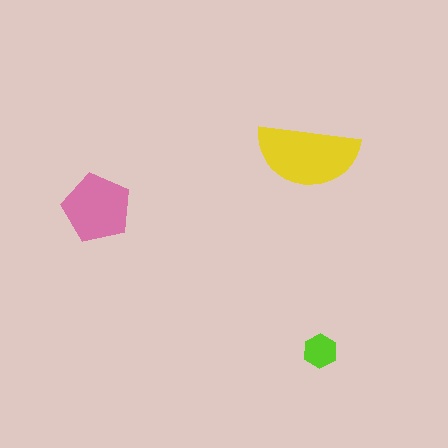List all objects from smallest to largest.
The lime hexagon, the pink pentagon, the yellow semicircle.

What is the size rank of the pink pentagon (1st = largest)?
2nd.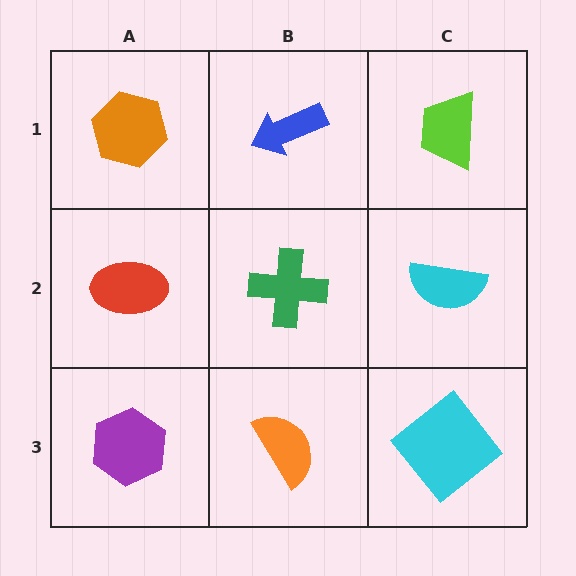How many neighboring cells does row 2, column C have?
3.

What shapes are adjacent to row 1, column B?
A green cross (row 2, column B), an orange hexagon (row 1, column A), a lime trapezoid (row 1, column C).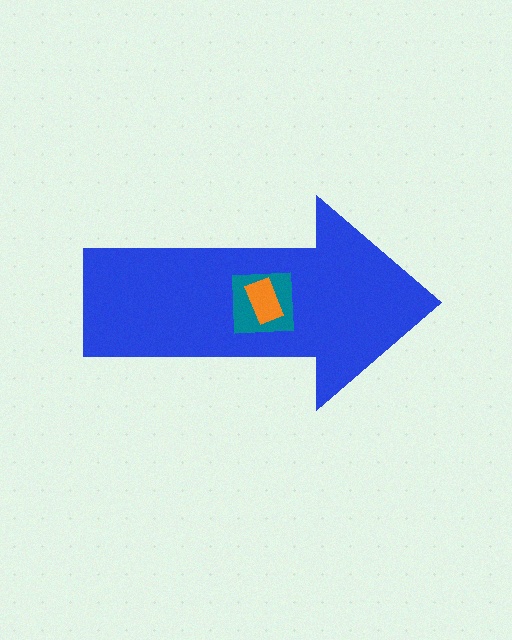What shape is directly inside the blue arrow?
The teal square.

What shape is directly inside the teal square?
The orange rectangle.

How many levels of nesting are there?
3.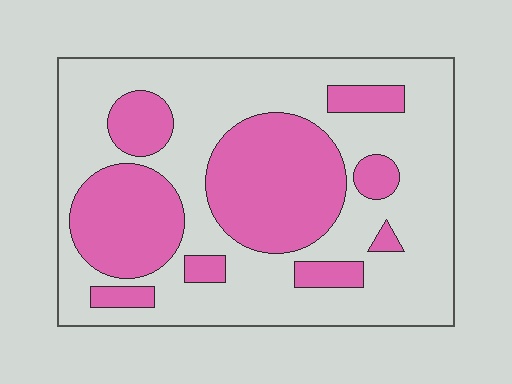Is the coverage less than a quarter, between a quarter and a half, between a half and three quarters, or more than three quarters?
Between a quarter and a half.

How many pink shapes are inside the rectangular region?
9.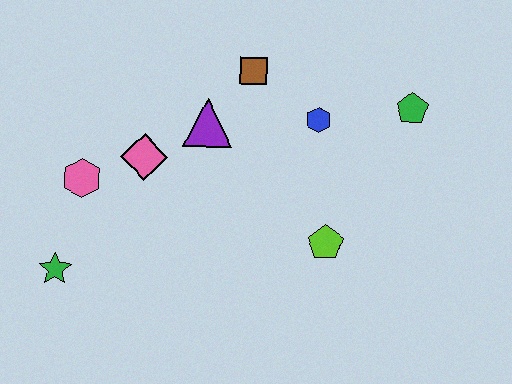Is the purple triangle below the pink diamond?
No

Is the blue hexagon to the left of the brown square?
No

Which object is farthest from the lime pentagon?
The green star is farthest from the lime pentagon.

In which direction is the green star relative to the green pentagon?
The green star is to the left of the green pentagon.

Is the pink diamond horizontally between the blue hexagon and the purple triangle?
No